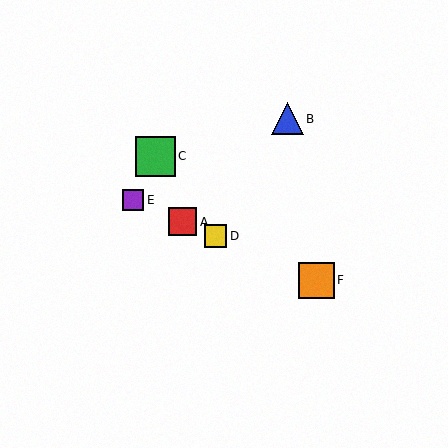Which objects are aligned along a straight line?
Objects A, D, E, F are aligned along a straight line.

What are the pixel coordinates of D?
Object D is at (215, 236).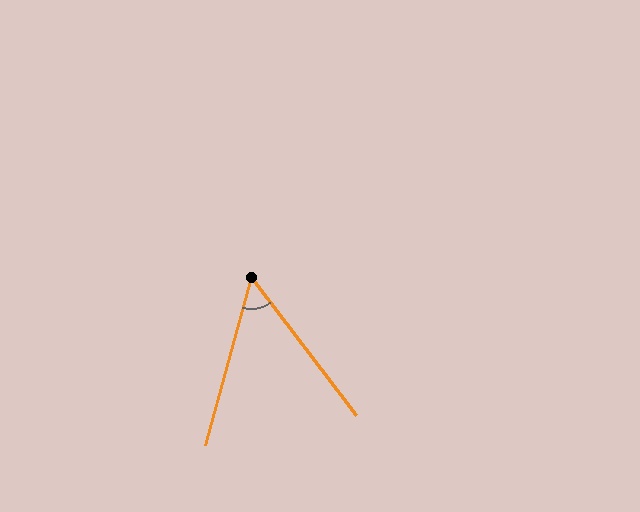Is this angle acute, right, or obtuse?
It is acute.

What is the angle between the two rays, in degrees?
Approximately 53 degrees.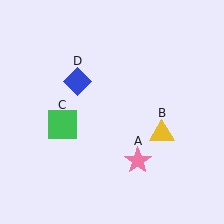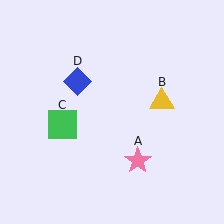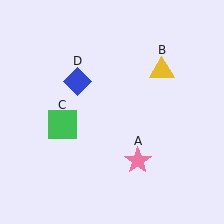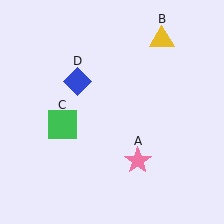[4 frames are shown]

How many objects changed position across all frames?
1 object changed position: yellow triangle (object B).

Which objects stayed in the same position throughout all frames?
Pink star (object A) and green square (object C) and blue diamond (object D) remained stationary.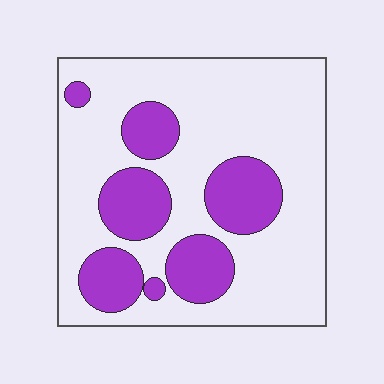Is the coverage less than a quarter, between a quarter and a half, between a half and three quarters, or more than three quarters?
Between a quarter and a half.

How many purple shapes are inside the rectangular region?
7.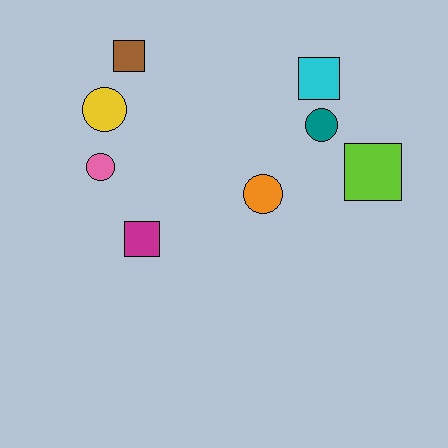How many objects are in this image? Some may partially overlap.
There are 8 objects.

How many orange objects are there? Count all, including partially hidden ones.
There is 1 orange object.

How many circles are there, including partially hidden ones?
There are 4 circles.